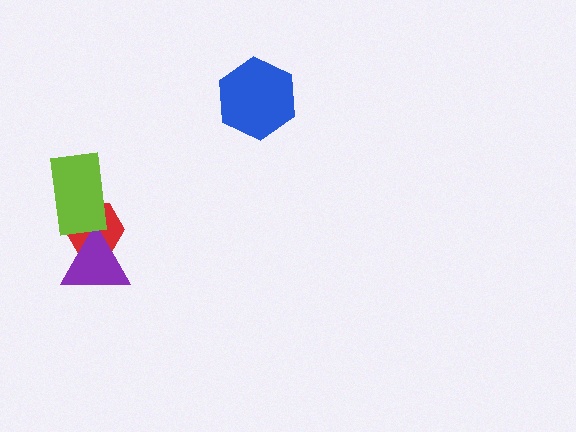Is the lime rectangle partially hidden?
No, no other shape covers it.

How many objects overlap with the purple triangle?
1 object overlaps with the purple triangle.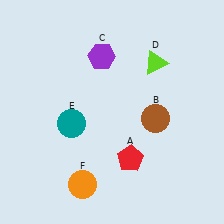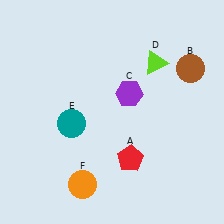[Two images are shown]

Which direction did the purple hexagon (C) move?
The purple hexagon (C) moved down.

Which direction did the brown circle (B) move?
The brown circle (B) moved up.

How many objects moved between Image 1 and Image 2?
2 objects moved between the two images.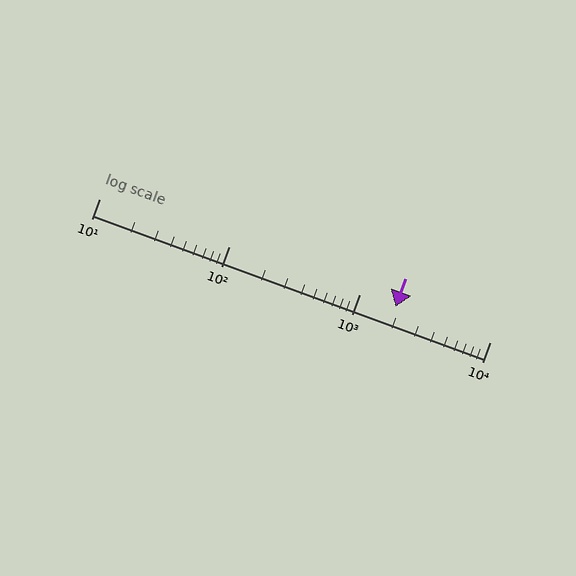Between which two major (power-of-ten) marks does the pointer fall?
The pointer is between 1000 and 10000.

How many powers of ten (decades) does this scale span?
The scale spans 3 decades, from 10 to 10000.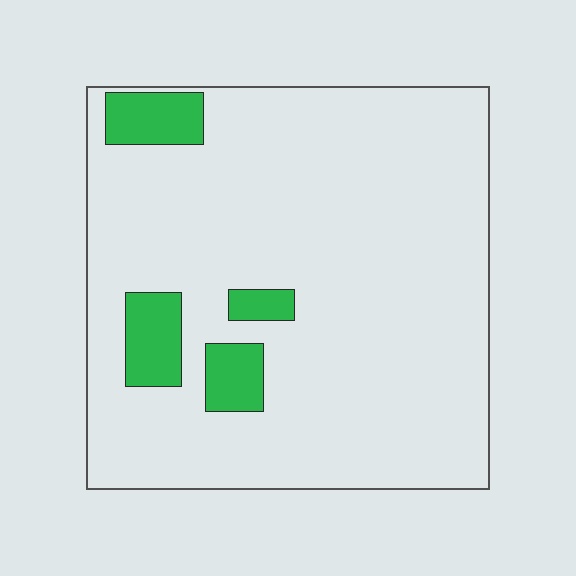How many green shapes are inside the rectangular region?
4.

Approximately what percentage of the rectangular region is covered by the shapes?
Approximately 10%.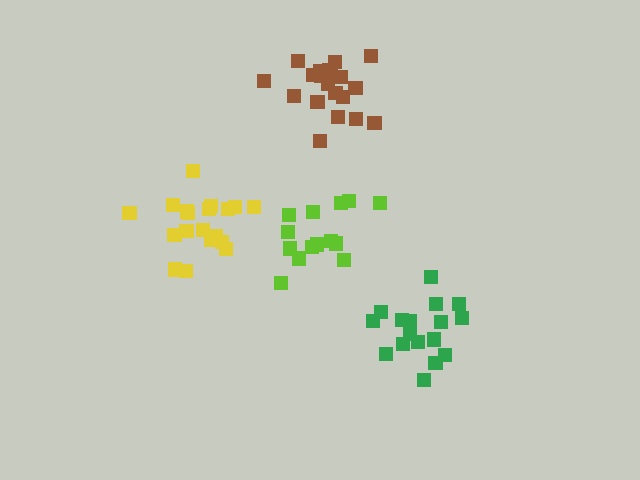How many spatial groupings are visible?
There are 4 spatial groupings.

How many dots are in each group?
Group 1: 15 dots, Group 2: 19 dots, Group 3: 17 dots, Group 4: 20 dots (71 total).